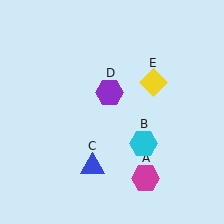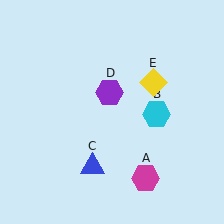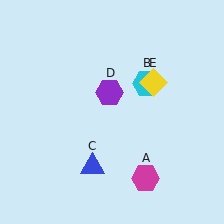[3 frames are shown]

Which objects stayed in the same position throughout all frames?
Magenta hexagon (object A) and blue triangle (object C) and purple hexagon (object D) and yellow diamond (object E) remained stationary.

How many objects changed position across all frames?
1 object changed position: cyan hexagon (object B).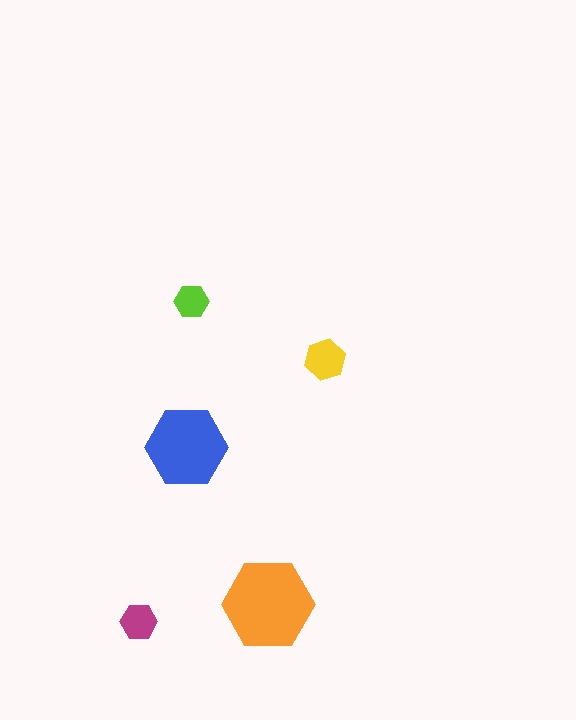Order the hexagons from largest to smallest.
the orange one, the blue one, the yellow one, the magenta one, the lime one.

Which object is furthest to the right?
The yellow hexagon is rightmost.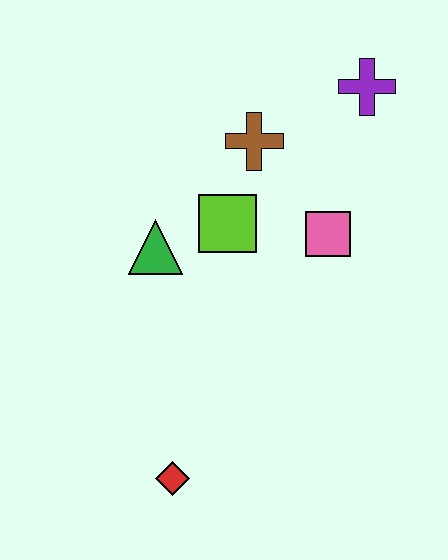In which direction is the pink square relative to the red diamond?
The pink square is above the red diamond.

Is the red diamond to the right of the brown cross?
No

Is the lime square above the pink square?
Yes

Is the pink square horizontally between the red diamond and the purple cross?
Yes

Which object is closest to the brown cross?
The lime square is closest to the brown cross.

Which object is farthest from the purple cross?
The red diamond is farthest from the purple cross.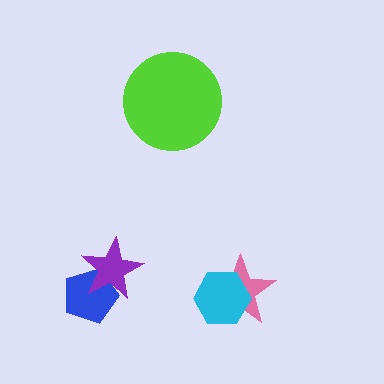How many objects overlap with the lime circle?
0 objects overlap with the lime circle.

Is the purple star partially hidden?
No, no other shape covers it.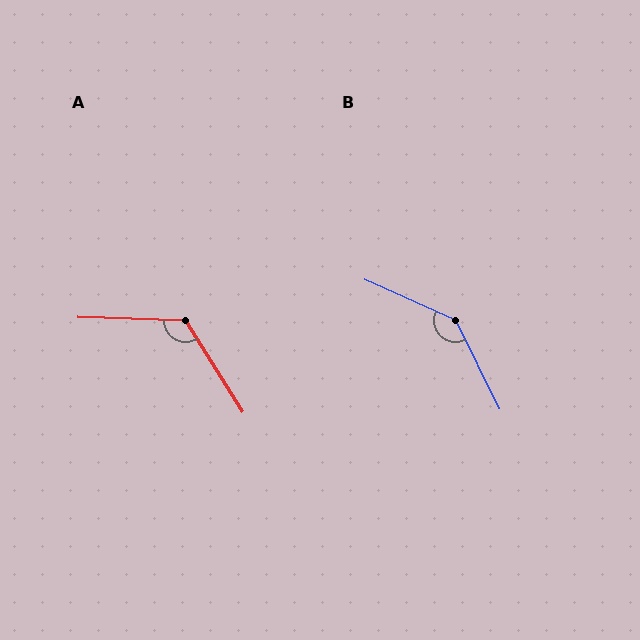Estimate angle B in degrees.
Approximately 141 degrees.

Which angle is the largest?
B, at approximately 141 degrees.